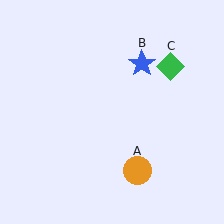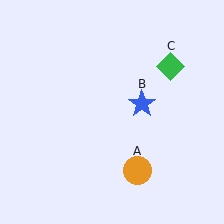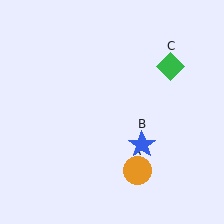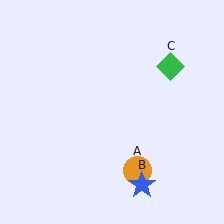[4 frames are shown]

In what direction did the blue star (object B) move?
The blue star (object B) moved down.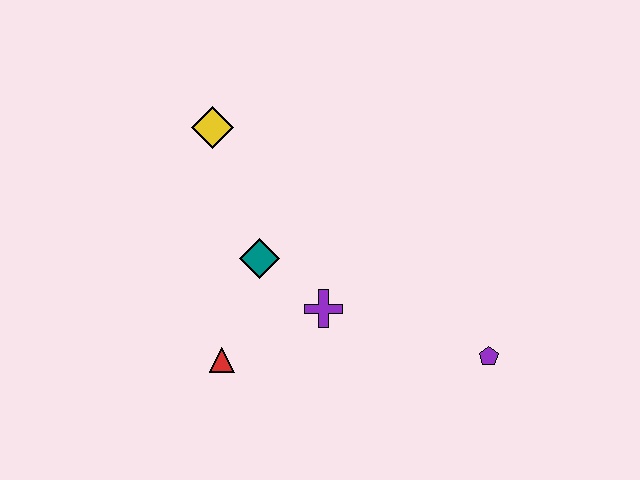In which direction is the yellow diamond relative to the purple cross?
The yellow diamond is above the purple cross.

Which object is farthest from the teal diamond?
The purple pentagon is farthest from the teal diamond.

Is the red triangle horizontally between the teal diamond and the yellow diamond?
Yes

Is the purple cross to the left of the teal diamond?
No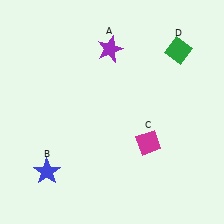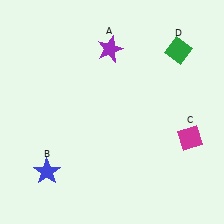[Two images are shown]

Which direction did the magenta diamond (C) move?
The magenta diamond (C) moved right.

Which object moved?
The magenta diamond (C) moved right.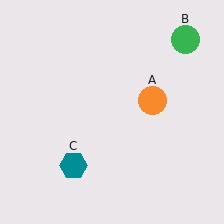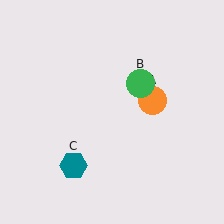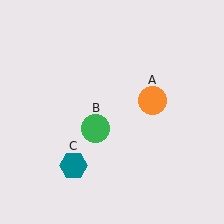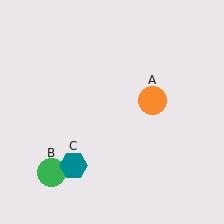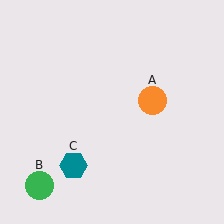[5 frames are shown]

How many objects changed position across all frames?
1 object changed position: green circle (object B).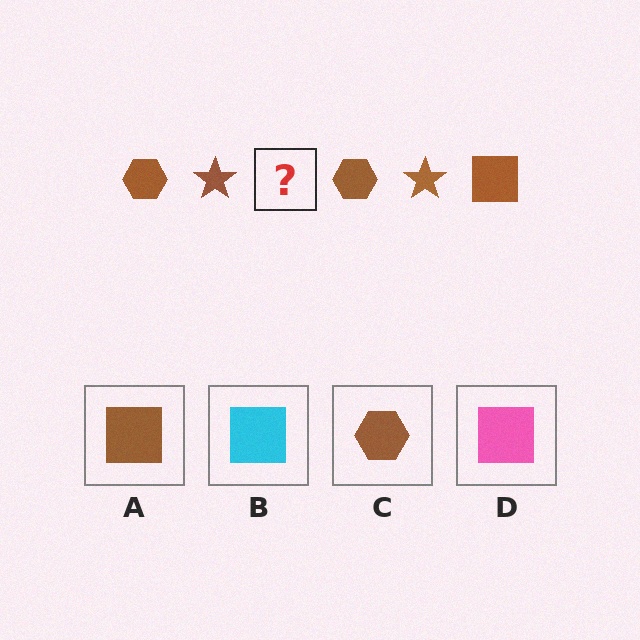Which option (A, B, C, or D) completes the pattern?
A.